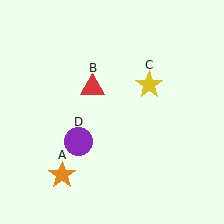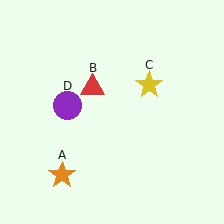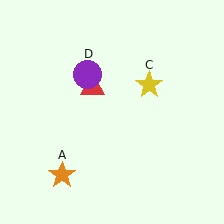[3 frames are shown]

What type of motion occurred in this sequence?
The purple circle (object D) rotated clockwise around the center of the scene.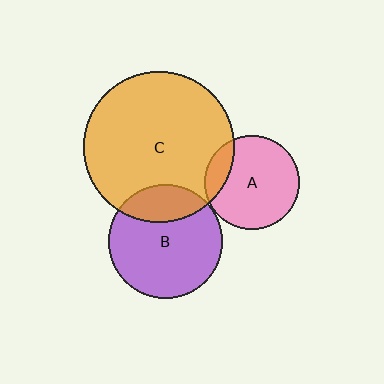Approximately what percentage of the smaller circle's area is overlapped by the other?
Approximately 15%.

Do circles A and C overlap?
Yes.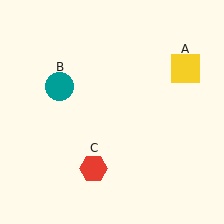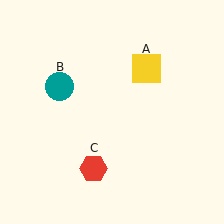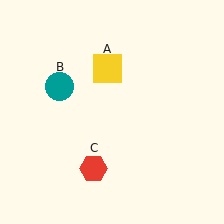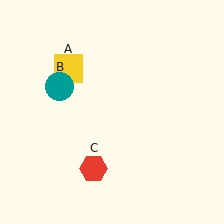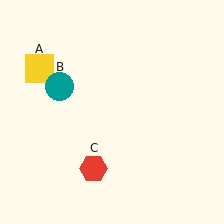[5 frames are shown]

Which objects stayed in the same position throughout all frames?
Teal circle (object B) and red hexagon (object C) remained stationary.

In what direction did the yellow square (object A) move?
The yellow square (object A) moved left.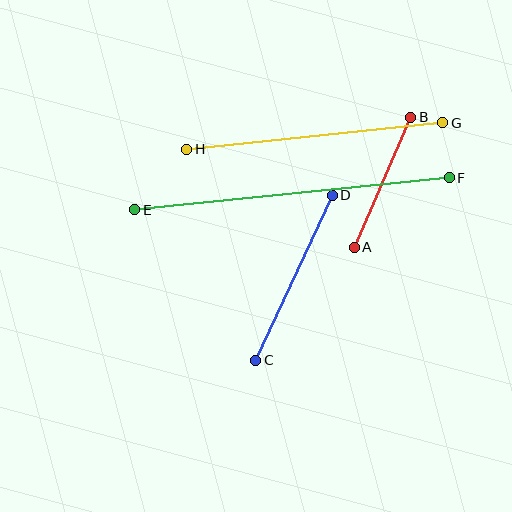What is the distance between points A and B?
The distance is approximately 142 pixels.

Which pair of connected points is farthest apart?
Points E and F are farthest apart.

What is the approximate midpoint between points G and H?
The midpoint is at approximately (315, 136) pixels.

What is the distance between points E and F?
The distance is approximately 316 pixels.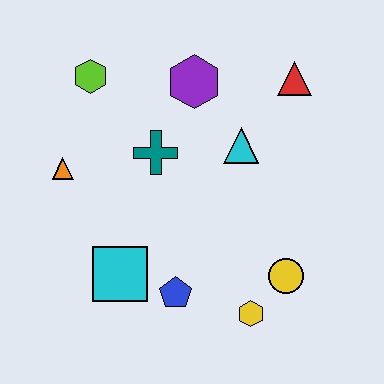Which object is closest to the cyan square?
The blue pentagon is closest to the cyan square.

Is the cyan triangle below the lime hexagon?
Yes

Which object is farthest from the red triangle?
The cyan square is farthest from the red triangle.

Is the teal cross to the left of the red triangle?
Yes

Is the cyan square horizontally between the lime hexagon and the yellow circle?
Yes